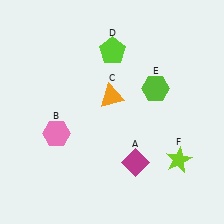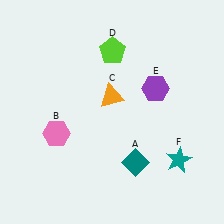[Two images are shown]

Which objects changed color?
A changed from magenta to teal. E changed from lime to purple. F changed from lime to teal.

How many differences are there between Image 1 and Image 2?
There are 3 differences between the two images.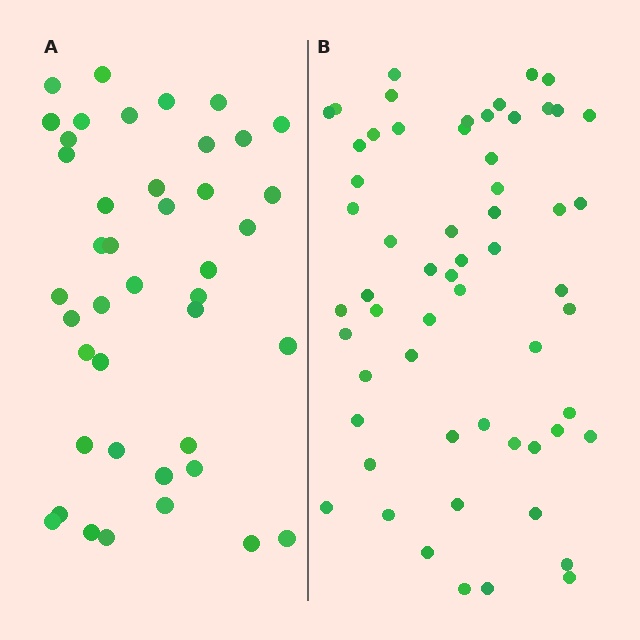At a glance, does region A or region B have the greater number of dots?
Region B (the right region) has more dots.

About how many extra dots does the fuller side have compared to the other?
Region B has approximately 15 more dots than region A.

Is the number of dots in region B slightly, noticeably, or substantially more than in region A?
Region B has noticeably more, but not dramatically so. The ratio is roughly 1.4 to 1.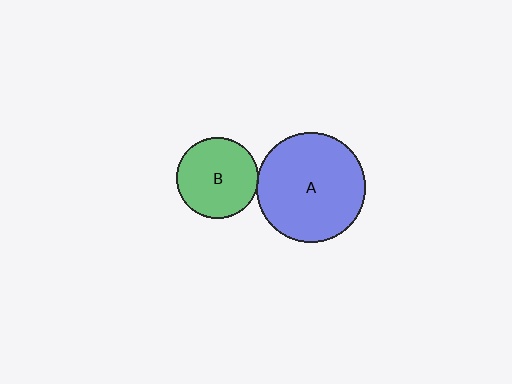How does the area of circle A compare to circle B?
Approximately 1.8 times.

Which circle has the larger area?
Circle A (blue).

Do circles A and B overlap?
Yes.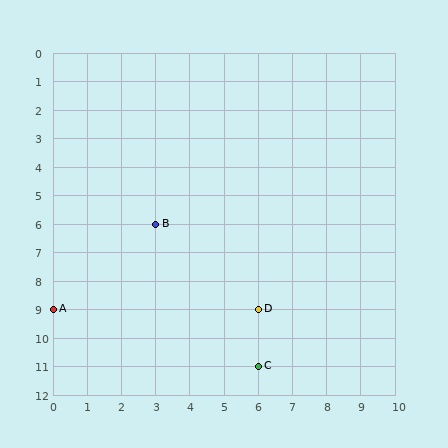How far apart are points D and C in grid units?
Points D and C are 2 rows apart.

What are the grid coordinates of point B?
Point B is at grid coordinates (3, 6).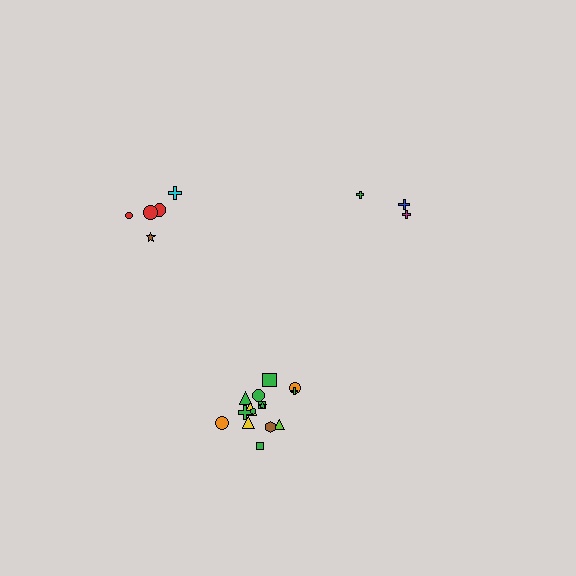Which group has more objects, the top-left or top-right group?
The top-left group.